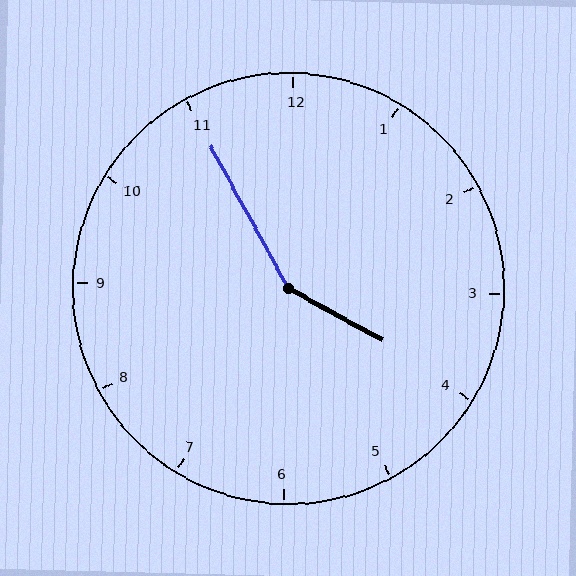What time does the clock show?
3:55.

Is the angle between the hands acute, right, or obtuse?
It is obtuse.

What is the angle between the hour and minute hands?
Approximately 148 degrees.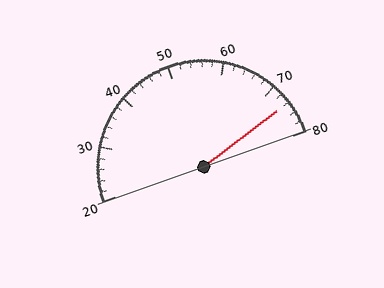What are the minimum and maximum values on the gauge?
The gauge ranges from 20 to 80.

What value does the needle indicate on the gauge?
The needle indicates approximately 74.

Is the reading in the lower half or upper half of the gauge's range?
The reading is in the upper half of the range (20 to 80).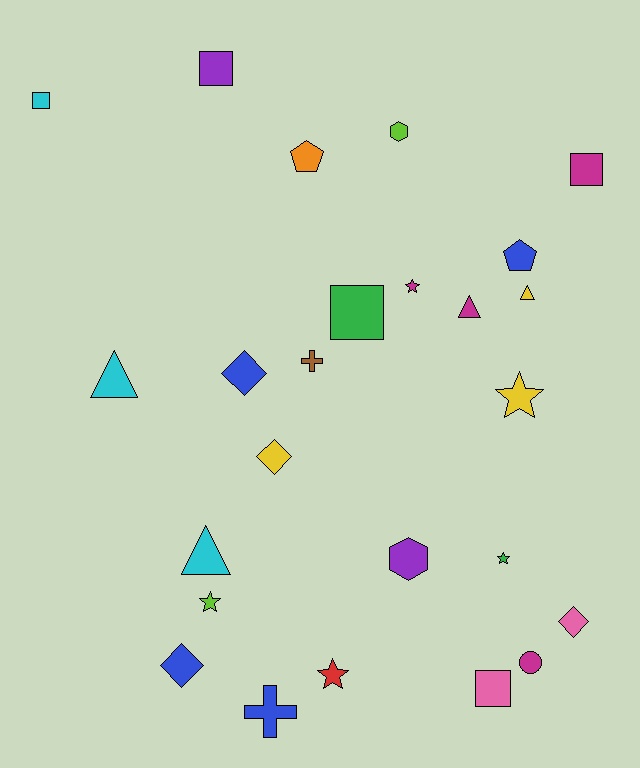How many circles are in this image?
There is 1 circle.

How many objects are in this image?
There are 25 objects.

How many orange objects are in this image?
There is 1 orange object.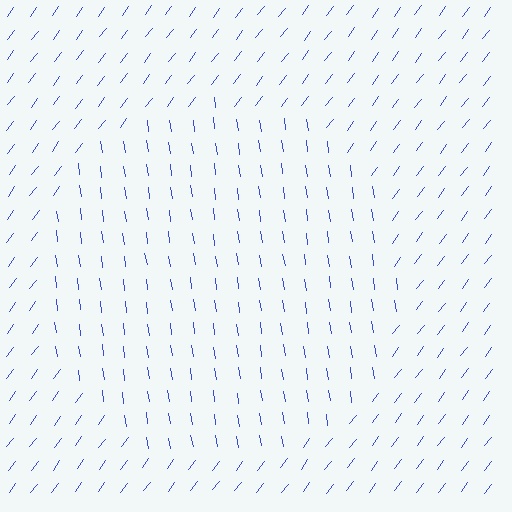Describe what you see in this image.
The image is filled with small blue line segments. A circle region in the image has lines oriented differently from the surrounding lines, creating a visible texture boundary.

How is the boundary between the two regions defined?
The boundary is defined purely by a change in line orientation (approximately 45 degrees difference). All lines are the same color and thickness.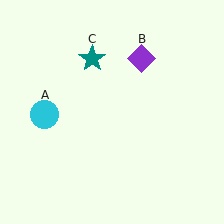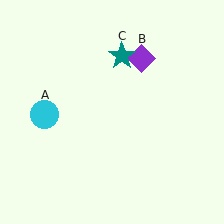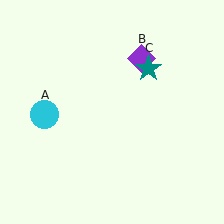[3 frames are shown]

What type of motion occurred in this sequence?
The teal star (object C) rotated clockwise around the center of the scene.